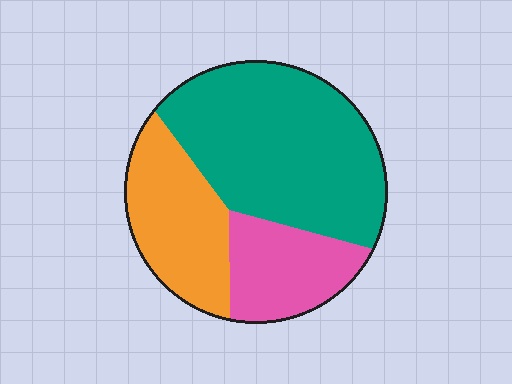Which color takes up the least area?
Pink, at roughly 20%.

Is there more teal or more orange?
Teal.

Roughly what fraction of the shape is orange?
Orange takes up about one quarter (1/4) of the shape.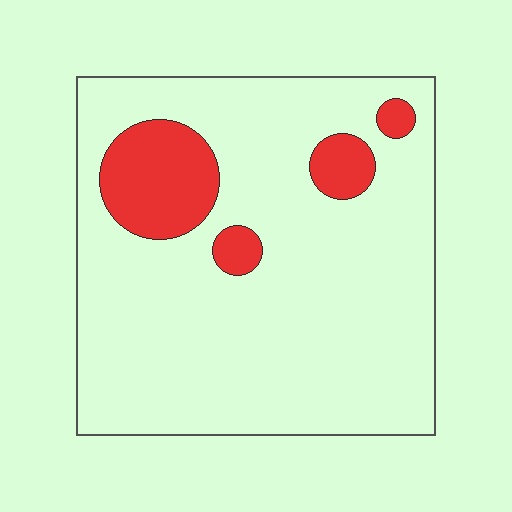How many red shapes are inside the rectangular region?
4.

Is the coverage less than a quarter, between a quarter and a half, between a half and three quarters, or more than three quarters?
Less than a quarter.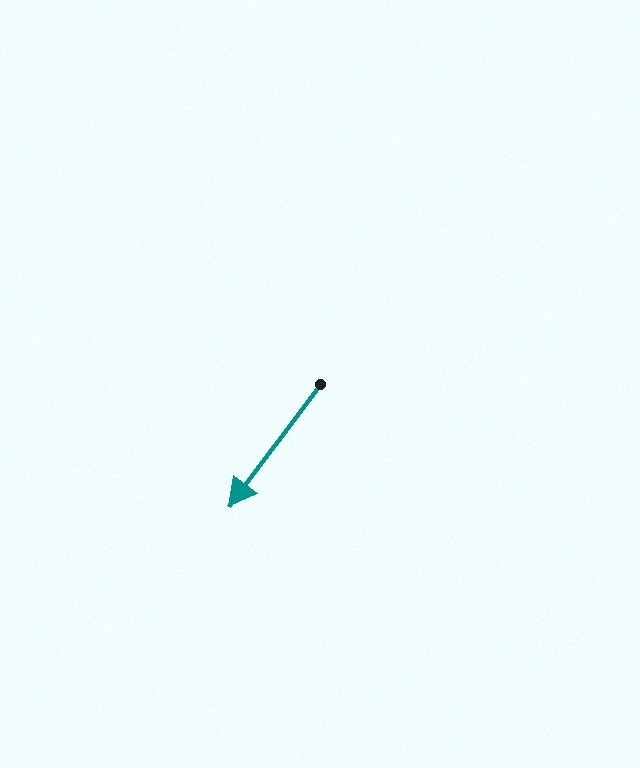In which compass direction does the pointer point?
Southwest.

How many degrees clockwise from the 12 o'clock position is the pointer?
Approximately 217 degrees.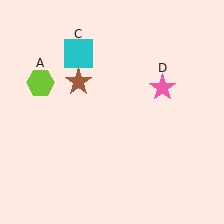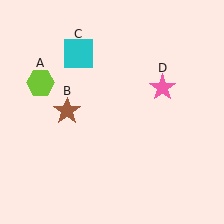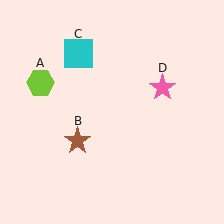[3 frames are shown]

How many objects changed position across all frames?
1 object changed position: brown star (object B).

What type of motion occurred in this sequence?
The brown star (object B) rotated counterclockwise around the center of the scene.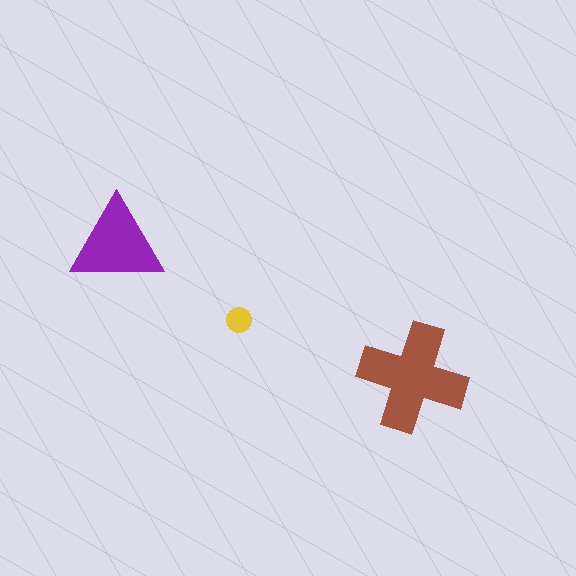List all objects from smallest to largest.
The yellow circle, the purple triangle, the brown cross.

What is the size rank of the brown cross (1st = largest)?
1st.